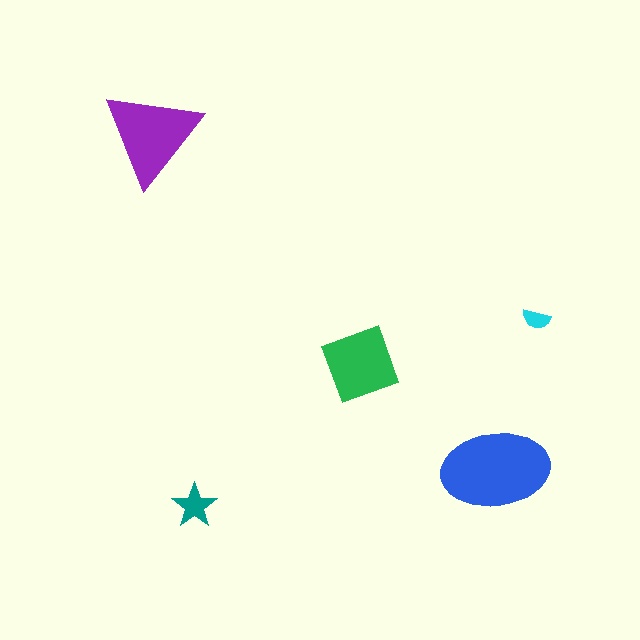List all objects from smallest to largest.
The cyan semicircle, the teal star, the green diamond, the purple triangle, the blue ellipse.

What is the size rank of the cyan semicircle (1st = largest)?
5th.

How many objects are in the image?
There are 5 objects in the image.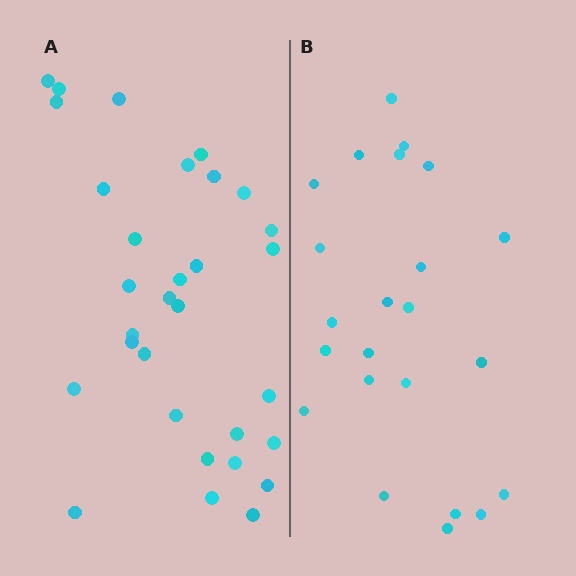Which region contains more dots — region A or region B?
Region A (the left region) has more dots.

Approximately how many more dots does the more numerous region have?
Region A has roughly 8 or so more dots than region B.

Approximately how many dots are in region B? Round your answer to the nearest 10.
About 20 dots. (The exact count is 23, which rounds to 20.)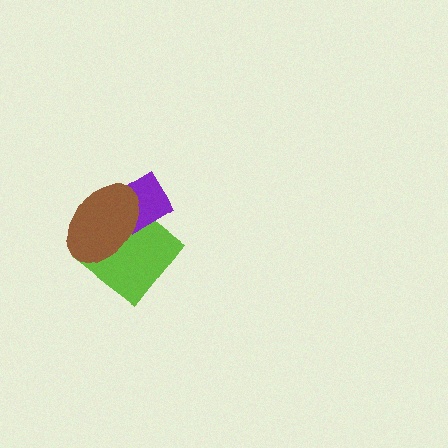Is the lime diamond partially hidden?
Yes, it is partially covered by another shape.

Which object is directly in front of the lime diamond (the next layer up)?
The purple rectangle is directly in front of the lime diamond.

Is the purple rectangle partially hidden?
Yes, it is partially covered by another shape.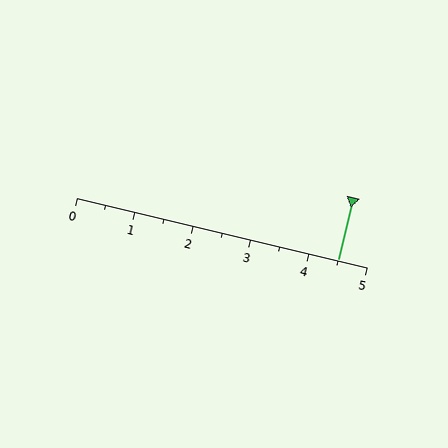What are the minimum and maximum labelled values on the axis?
The axis runs from 0 to 5.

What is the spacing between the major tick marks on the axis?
The major ticks are spaced 1 apart.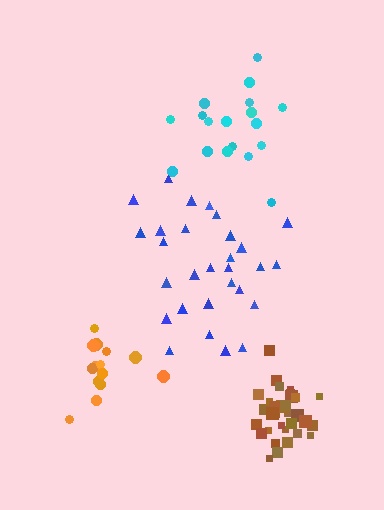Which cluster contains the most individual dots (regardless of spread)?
Brown (34).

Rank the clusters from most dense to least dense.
brown, orange, cyan, blue.